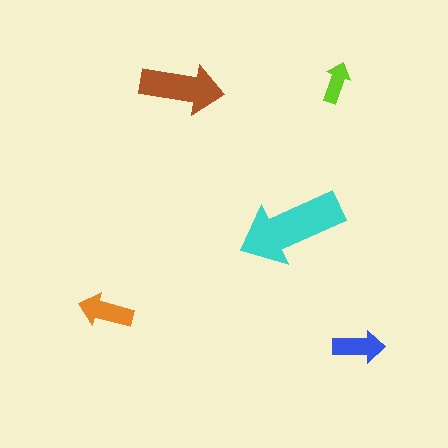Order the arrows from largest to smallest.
the cyan one, the brown one, the orange one, the blue one, the lime one.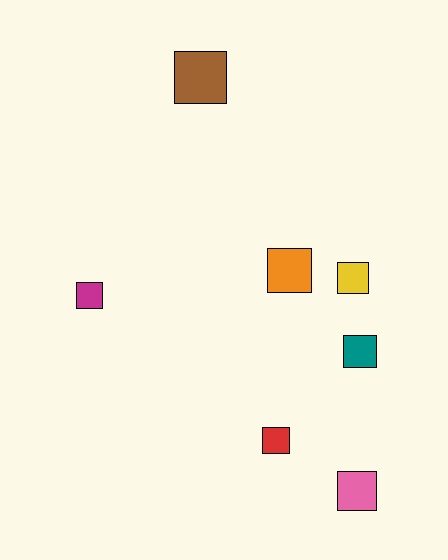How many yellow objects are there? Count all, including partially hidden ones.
There is 1 yellow object.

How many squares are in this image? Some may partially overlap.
There are 7 squares.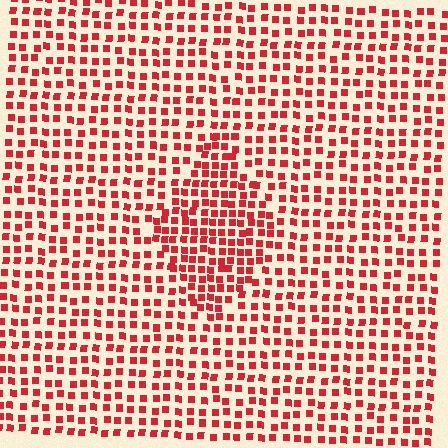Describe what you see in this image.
The image contains small red elements arranged at two different densities. A diamond-shaped region is visible where the elements are more densely packed than the surrounding area.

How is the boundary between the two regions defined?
The boundary is defined by a change in element density (approximately 1.6x ratio). All elements are the same color, size, and shape.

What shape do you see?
I see a diamond.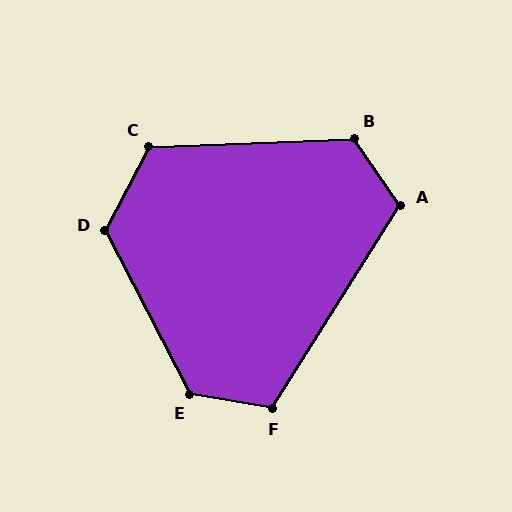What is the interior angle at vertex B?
Approximately 122 degrees (obtuse).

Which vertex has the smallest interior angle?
F, at approximately 112 degrees.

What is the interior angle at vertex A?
Approximately 113 degrees (obtuse).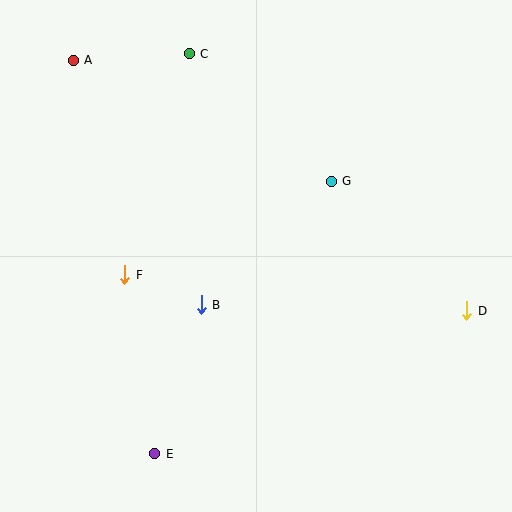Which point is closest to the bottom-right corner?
Point D is closest to the bottom-right corner.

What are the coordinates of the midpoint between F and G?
The midpoint between F and G is at (228, 228).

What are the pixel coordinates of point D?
Point D is at (467, 311).